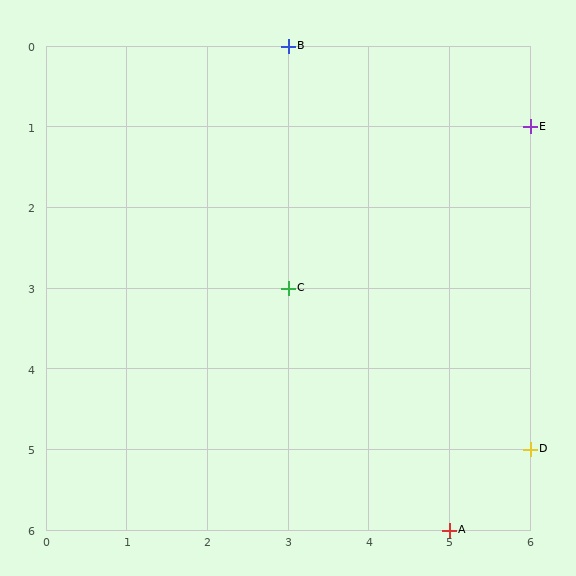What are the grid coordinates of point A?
Point A is at grid coordinates (5, 6).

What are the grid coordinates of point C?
Point C is at grid coordinates (3, 3).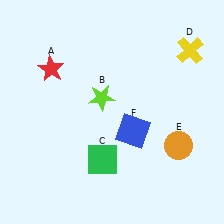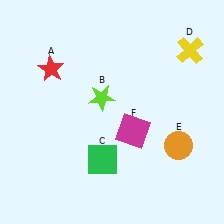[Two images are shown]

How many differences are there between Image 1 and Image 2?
There is 1 difference between the two images.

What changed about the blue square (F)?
In Image 1, F is blue. In Image 2, it changed to magenta.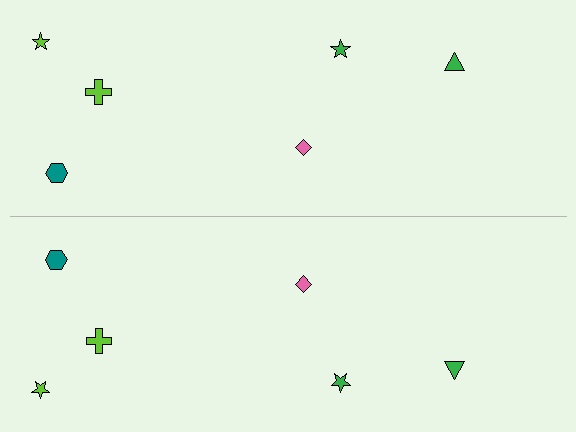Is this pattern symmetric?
Yes, this pattern has bilateral (reflection) symmetry.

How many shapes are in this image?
There are 12 shapes in this image.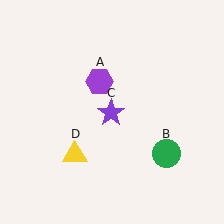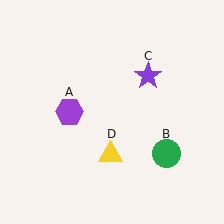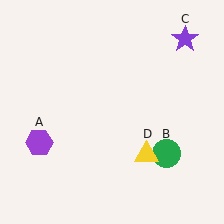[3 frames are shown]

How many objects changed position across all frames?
3 objects changed position: purple hexagon (object A), purple star (object C), yellow triangle (object D).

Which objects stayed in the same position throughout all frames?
Green circle (object B) remained stationary.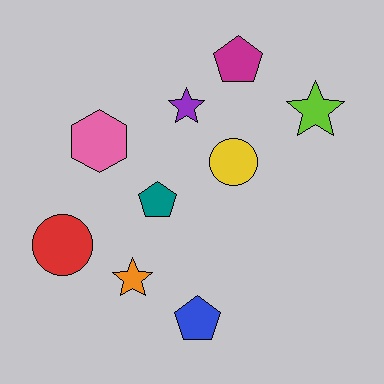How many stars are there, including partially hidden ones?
There are 3 stars.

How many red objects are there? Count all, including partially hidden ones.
There is 1 red object.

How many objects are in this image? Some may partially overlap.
There are 9 objects.